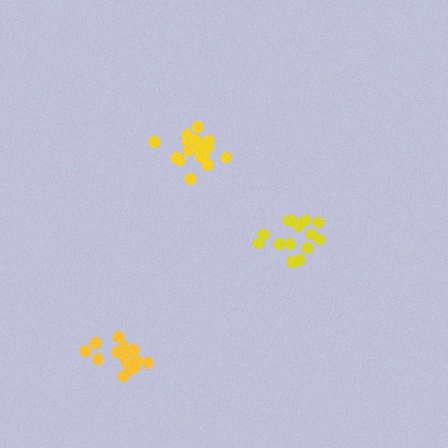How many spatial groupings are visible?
There are 3 spatial groupings.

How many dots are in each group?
Group 1: 18 dots, Group 2: 15 dots, Group 3: 16 dots (49 total).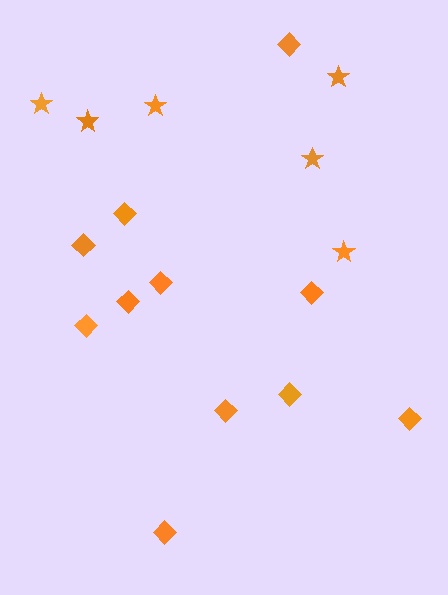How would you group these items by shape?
There are 2 groups: one group of stars (6) and one group of diamonds (11).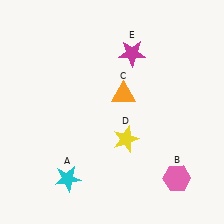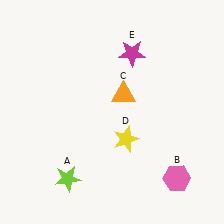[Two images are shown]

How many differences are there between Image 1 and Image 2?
There is 1 difference between the two images.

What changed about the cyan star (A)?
In Image 1, A is cyan. In Image 2, it changed to lime.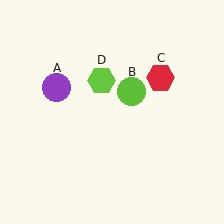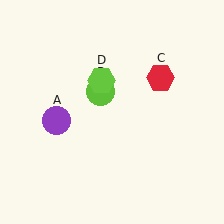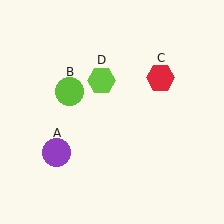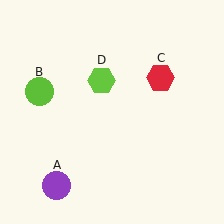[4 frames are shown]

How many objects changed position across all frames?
2 objects changed position: purple circle (object A), lime circle (object B).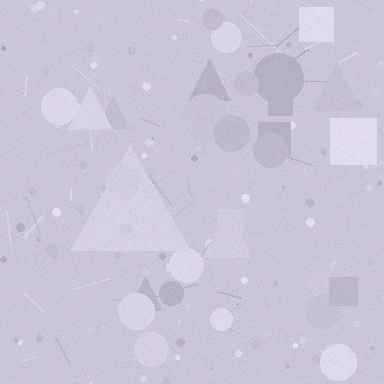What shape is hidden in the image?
A triangle is hidden in the image.